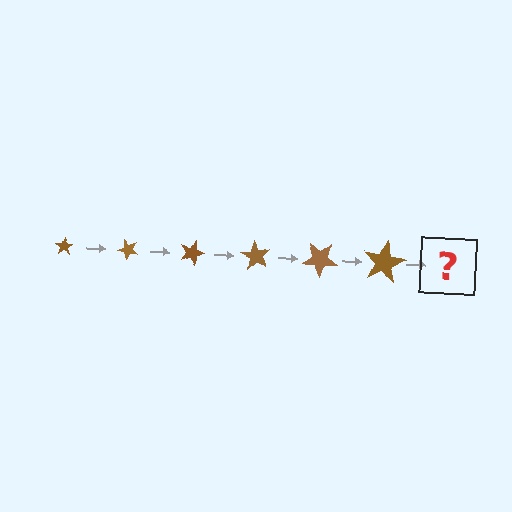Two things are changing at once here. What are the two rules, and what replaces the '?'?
The two rules are that the star grows larger each step and it rotates 45 degrees each step. The '?' should be a star, larger than the previous one and rotated 270 degrees from the start.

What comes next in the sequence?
The next element should be a star, larger than the previous one and rotated 270 degrees from the start.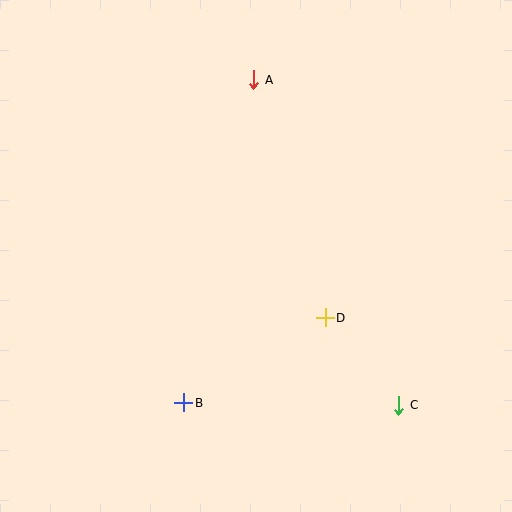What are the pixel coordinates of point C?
Point C is at (399, 405).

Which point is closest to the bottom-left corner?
Point B is closest to the bottom-left corner.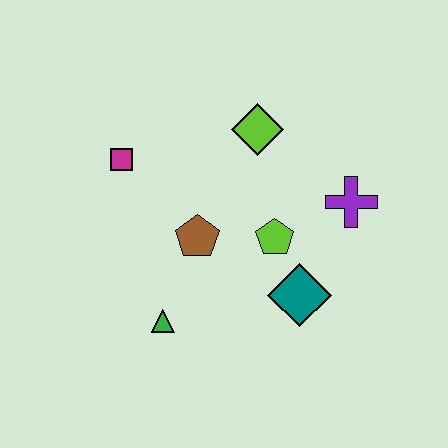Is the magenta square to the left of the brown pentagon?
Yes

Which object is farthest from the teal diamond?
The magenta square is farthest from the teal diamond.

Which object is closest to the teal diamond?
The lime pentagon is closest to the teal diamond.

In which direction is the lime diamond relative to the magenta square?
The lime diamond is to the right of the magenta square.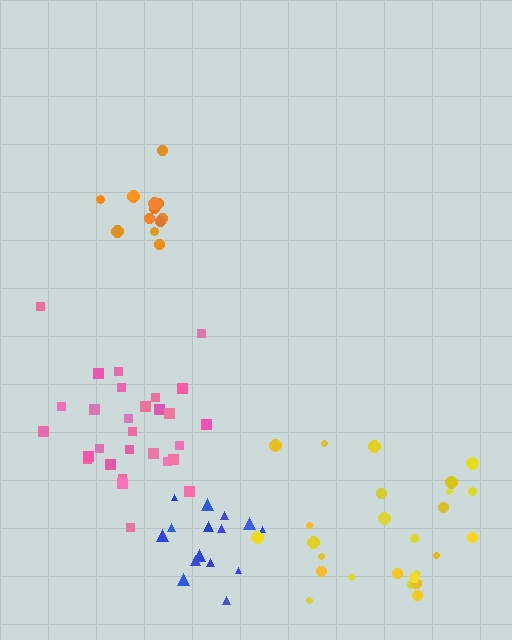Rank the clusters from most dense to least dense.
orange, pink, blue, yellow.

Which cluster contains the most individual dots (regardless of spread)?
Pink (30).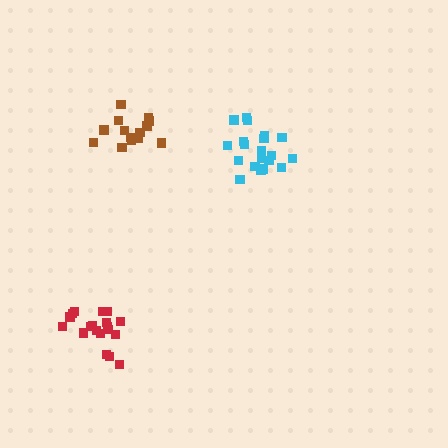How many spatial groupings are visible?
There are 3 spatial groupings.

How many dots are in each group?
Group 1: 14 dots, Group 2: 20 dots, Group 3: 20 dots (54 total).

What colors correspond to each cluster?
The clusters are colored: brown, cyan, red.